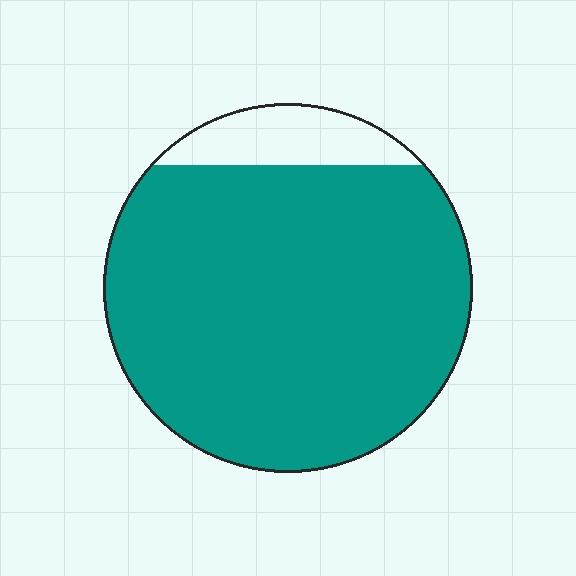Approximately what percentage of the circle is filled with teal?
Approximately 90%.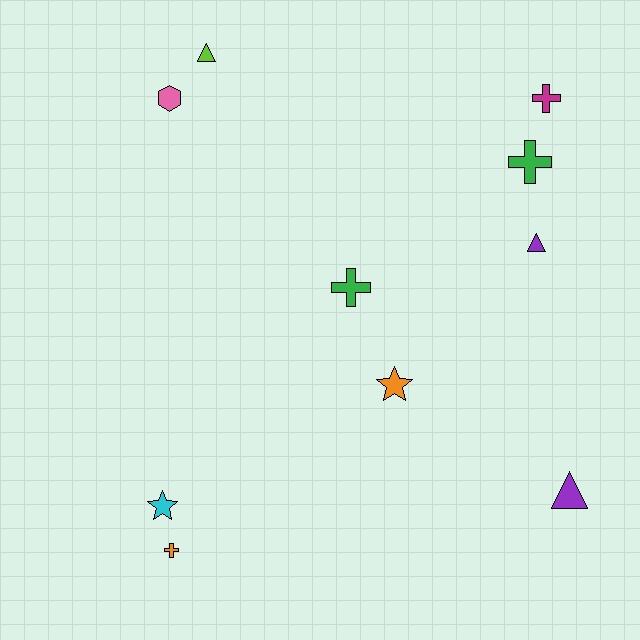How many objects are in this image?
There are 10 objects.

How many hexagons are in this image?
There is 1 hexagon.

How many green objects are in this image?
There are 2 green objects.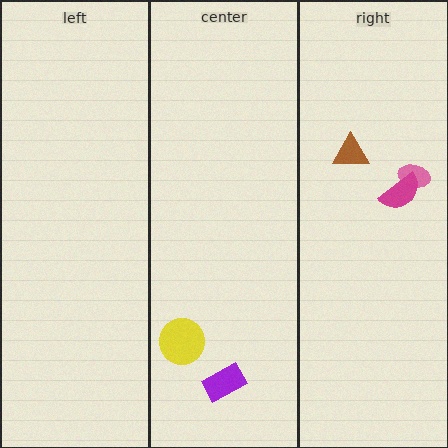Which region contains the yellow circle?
The center region.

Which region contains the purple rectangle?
The center region.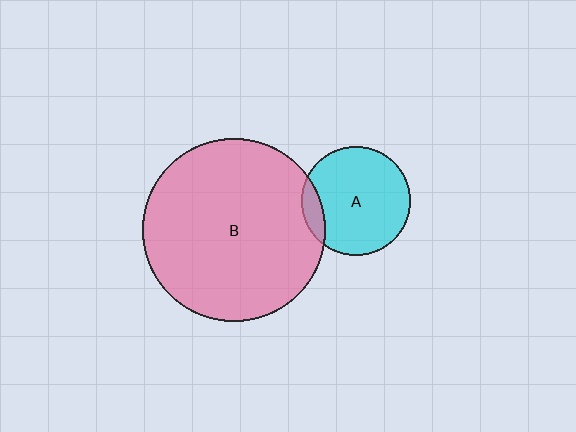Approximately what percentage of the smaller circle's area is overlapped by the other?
Approximately 10%.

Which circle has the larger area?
Circle B (pink).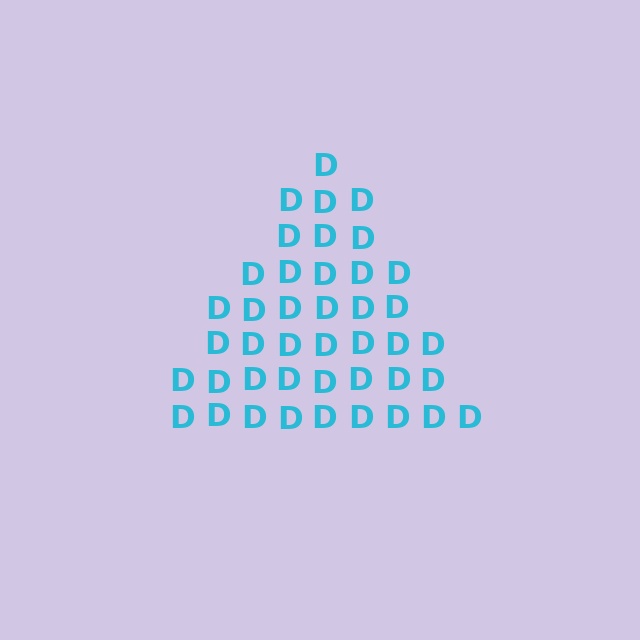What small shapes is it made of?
It is made of small letter D's.